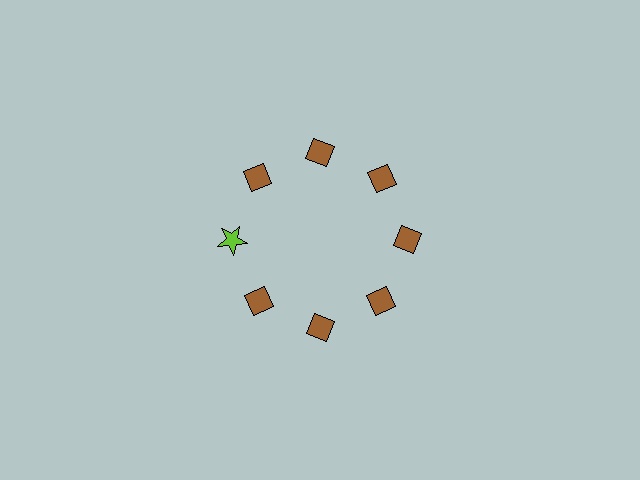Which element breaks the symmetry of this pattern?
The lime star at roughly the 9 o'clock position breaks the symmetry. All other shapes are brown diamonds.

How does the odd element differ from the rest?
It differs in both color (lime instead of brown) and shape (star instead of diamond).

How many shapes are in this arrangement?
There are 8 shapes arranged in a ring pattern.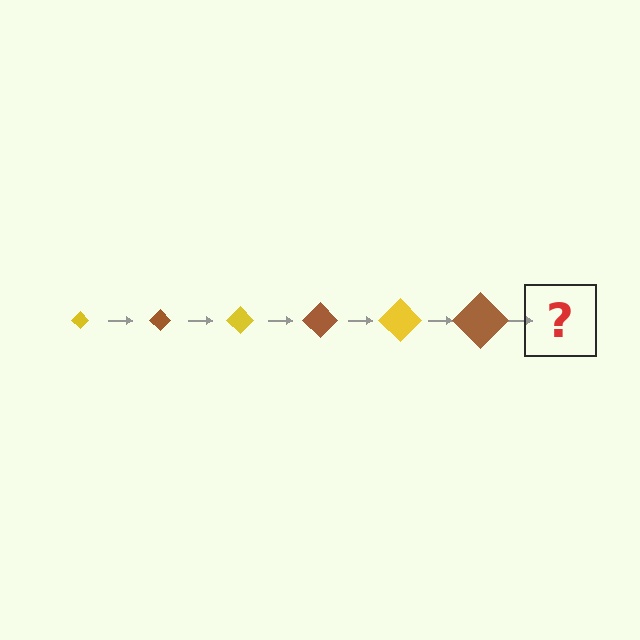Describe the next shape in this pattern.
It should be a yellow diamond, larger than the previous one.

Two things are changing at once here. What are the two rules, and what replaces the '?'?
The two rules are that the diamond grows larger each step and the color cycles through yellow and brown. The '?' should be a yellow diamond, larger than the previous one.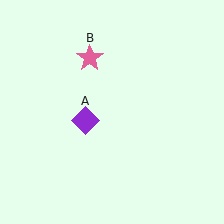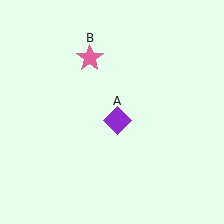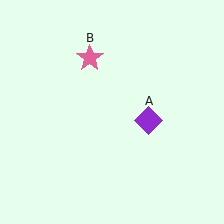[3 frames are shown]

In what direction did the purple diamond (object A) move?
The purple diamond (object A) moved right.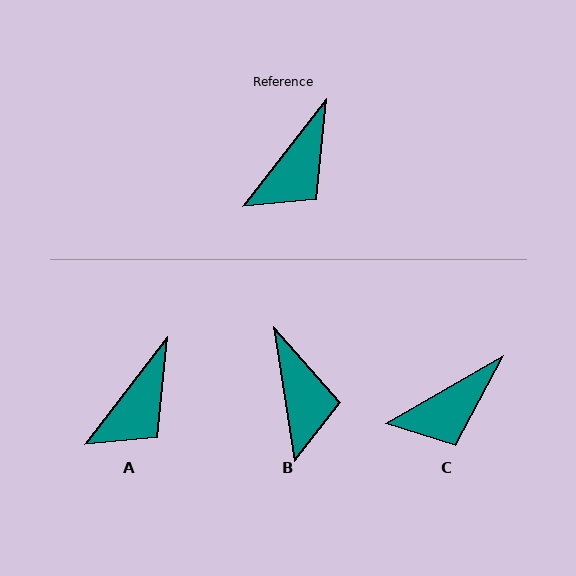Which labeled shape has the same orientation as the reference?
A.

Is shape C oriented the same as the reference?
No, it is off by about 23 degrees.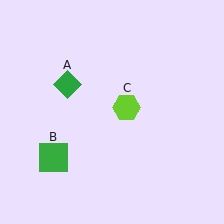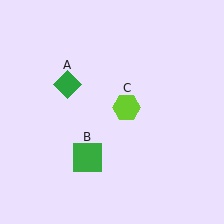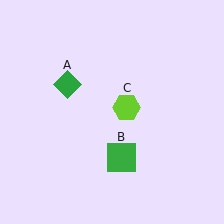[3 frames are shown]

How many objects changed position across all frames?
1 object changed position: green square (object B).